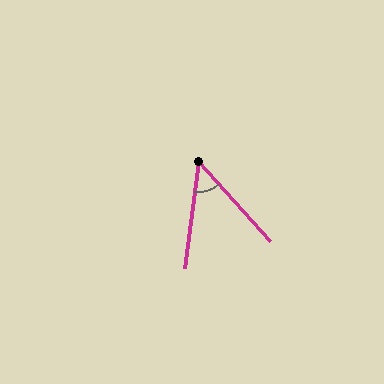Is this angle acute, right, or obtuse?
It is acute.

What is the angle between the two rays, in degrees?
Approximately 49 degrees.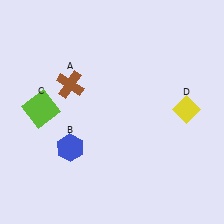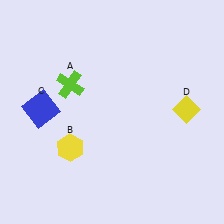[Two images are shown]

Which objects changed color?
A changed from brown to lime. B changed from blue to yellow. C changed from lime to blue.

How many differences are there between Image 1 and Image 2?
There are 3 differences between the two images.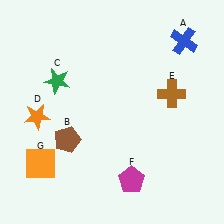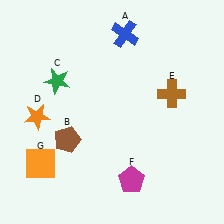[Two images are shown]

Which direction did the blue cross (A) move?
The blue cross (A) moved left.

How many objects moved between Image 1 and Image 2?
1 object moved between the two images.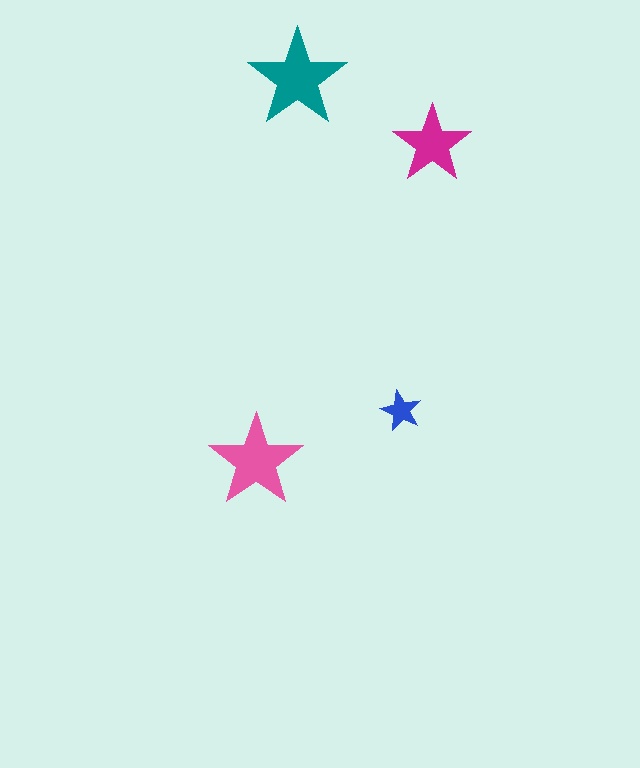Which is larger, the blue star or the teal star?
The teal one.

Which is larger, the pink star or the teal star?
The teal one.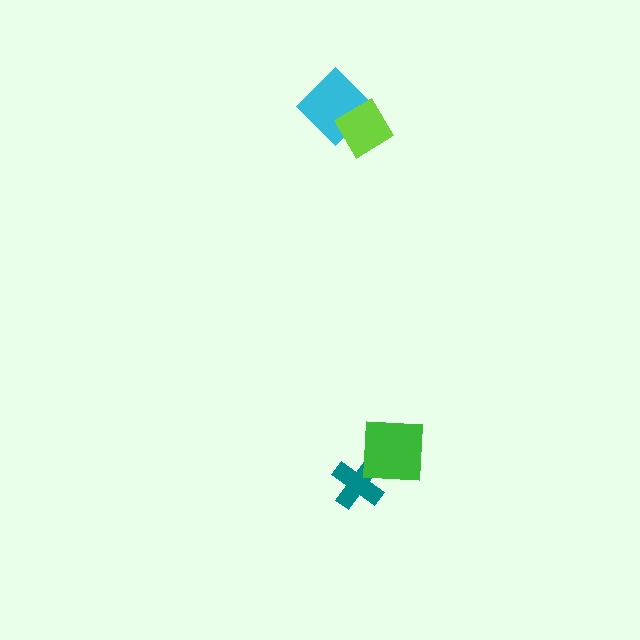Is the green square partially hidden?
No, no other shape covers it.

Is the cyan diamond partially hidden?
Yes, it is partially covered by another shape.